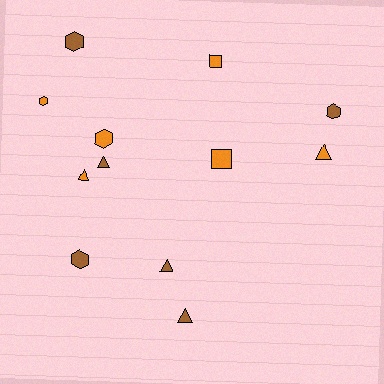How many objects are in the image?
There are 12 objects.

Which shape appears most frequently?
Hexagon, with 5 objects.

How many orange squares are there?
There are 2 orange squares.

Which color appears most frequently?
Orange, with 6 objects.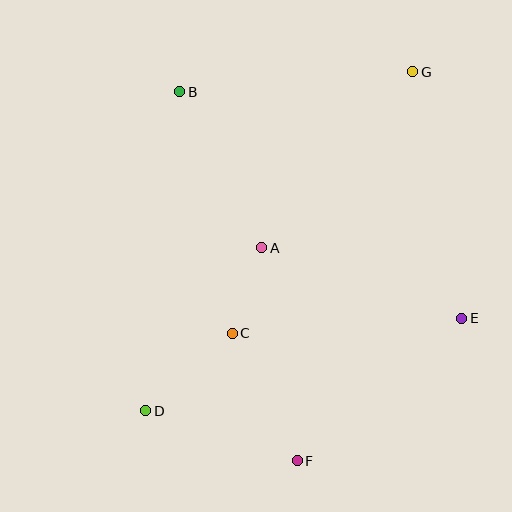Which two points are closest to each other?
Points A and C are closest to each other.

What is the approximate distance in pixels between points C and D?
The distance between C and D is approximately 116 pixels.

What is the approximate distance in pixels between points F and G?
The distance between F and G is approximately 405 pixels.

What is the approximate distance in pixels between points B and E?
The distance between B and E is approximately 362 pixels.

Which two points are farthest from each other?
Points D and G are farthest from each other.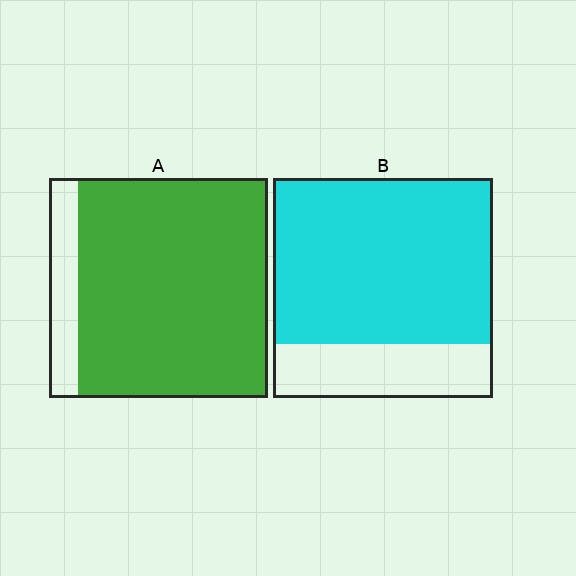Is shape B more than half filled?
Yes.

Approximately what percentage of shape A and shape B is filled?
A is approximately 85% and B is approximately 75%.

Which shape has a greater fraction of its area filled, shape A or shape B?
Shape A.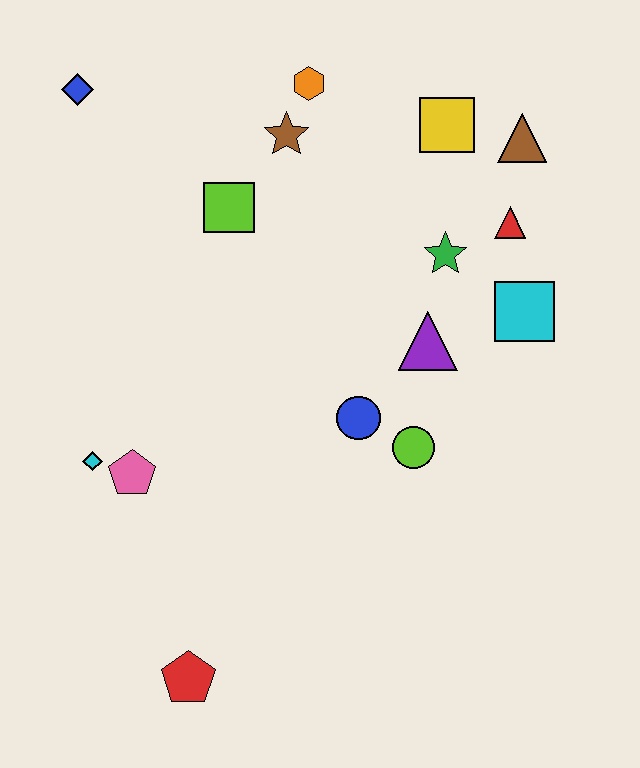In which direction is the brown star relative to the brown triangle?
The brown star is to the left of the brown triangle.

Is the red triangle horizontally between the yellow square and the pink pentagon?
No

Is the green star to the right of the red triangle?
No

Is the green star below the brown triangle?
Yes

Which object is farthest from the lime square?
The red pentagon is farthest from the lime square.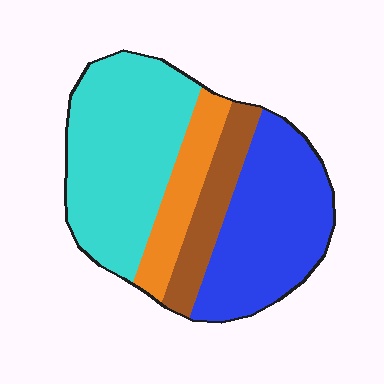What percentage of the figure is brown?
Brown takes up less than a quarter of the figure.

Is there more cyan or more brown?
Cyan.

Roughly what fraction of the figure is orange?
Orange takes up about one eighth (1/8) of the figure.